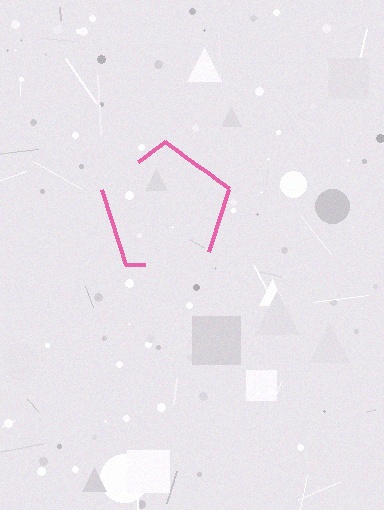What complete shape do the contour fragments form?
The contour fragments form a pentagon.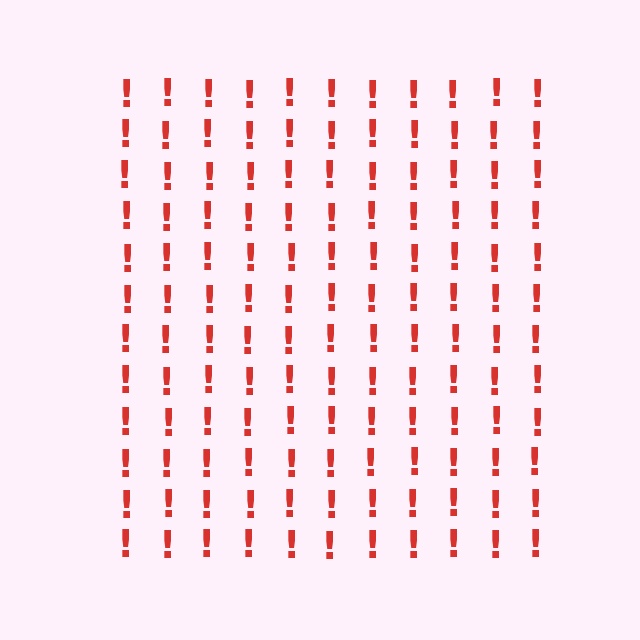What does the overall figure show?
The overall figure shows a square.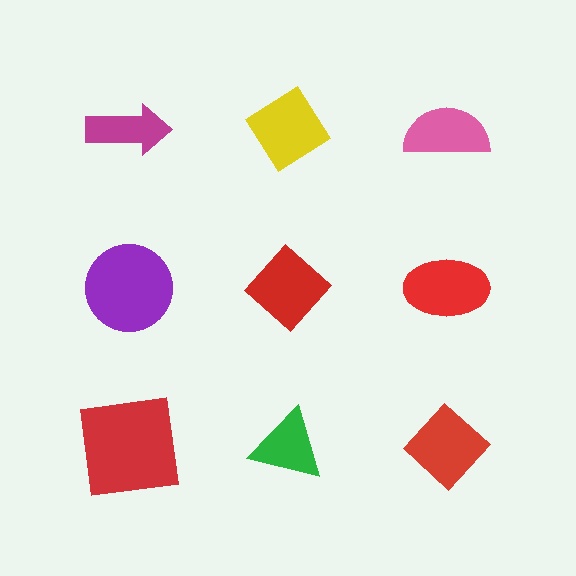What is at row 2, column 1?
A purple circle.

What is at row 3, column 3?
A red diamond.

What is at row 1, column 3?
A pink semicircle.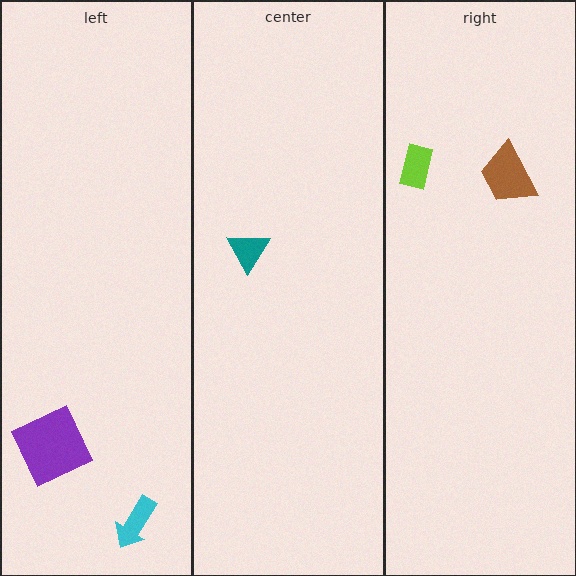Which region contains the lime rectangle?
The right region.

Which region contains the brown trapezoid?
The right region.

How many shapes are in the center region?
1.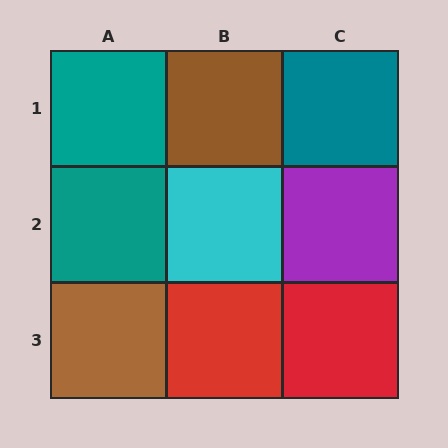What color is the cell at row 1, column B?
Brown.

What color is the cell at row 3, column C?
Red.